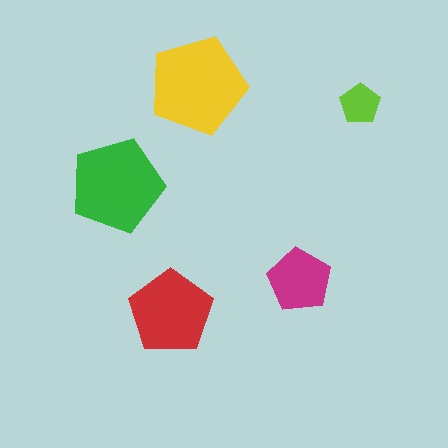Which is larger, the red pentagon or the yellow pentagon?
The yellow one.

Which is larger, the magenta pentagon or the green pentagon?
The green one.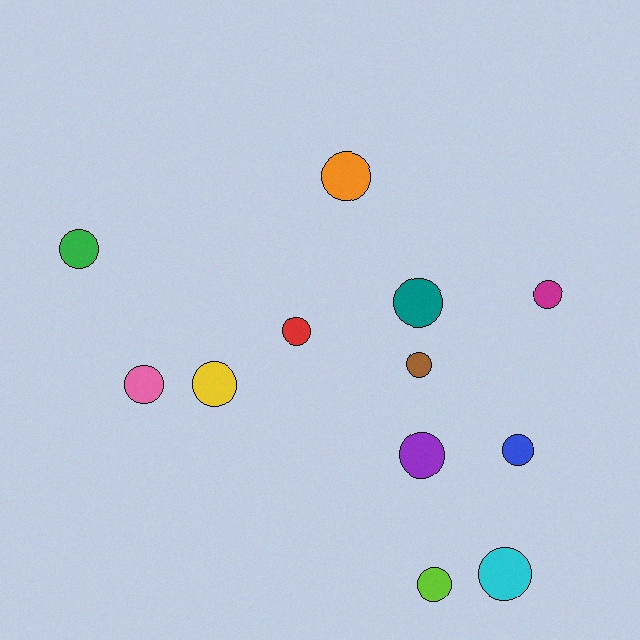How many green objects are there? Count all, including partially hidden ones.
There is 1 green object.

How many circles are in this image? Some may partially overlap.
There are 12 circles.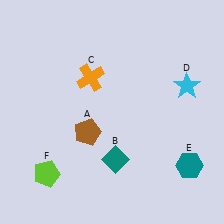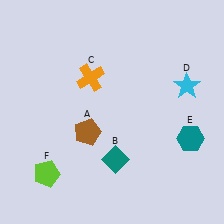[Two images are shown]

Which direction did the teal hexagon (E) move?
The teal hexagon (E) moved up.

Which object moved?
The teal hexagon (E) moved up.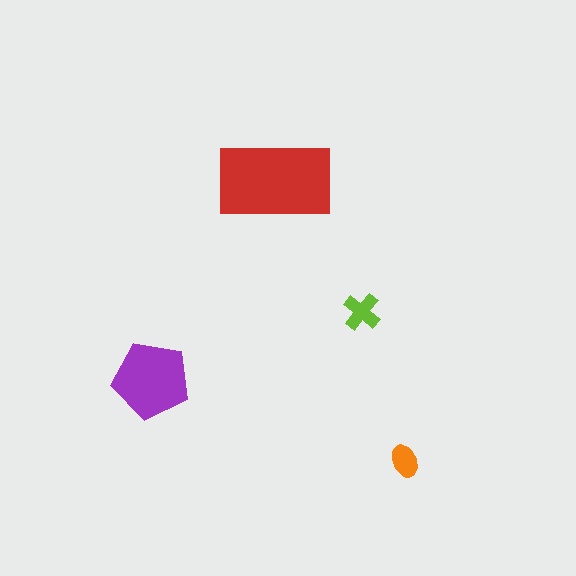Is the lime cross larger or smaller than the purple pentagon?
Smaller.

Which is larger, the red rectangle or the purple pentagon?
The red rectangle.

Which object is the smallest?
The orange ellipse.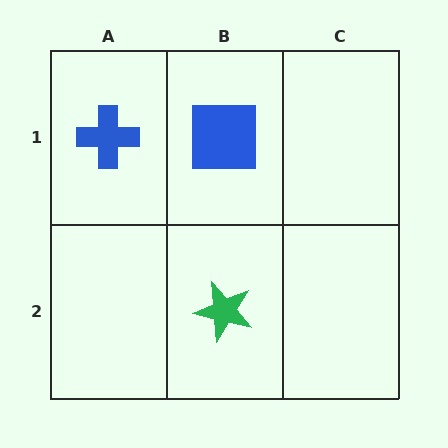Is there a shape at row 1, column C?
No, that cell is empty.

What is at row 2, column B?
A green star.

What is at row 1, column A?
A blue cross.